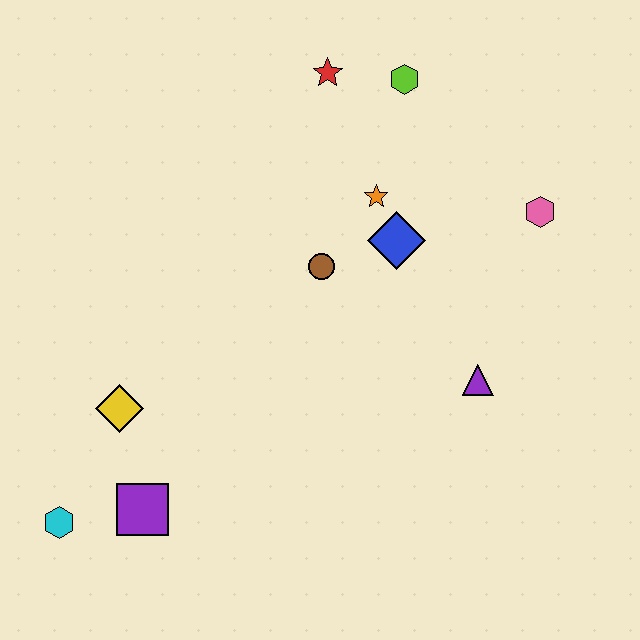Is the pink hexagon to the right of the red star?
Yes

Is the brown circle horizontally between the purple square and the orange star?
Yes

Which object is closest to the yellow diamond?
The purple square is closest to the yellow diamond.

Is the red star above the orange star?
Yes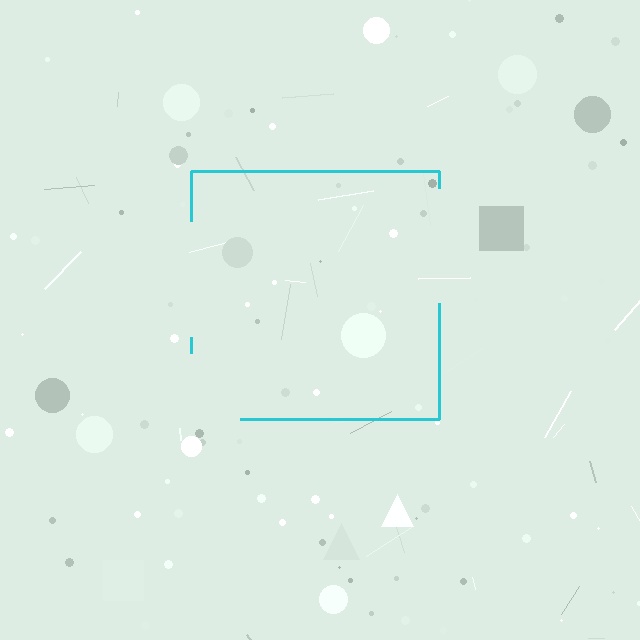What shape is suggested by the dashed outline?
The dashed outline suggests a square.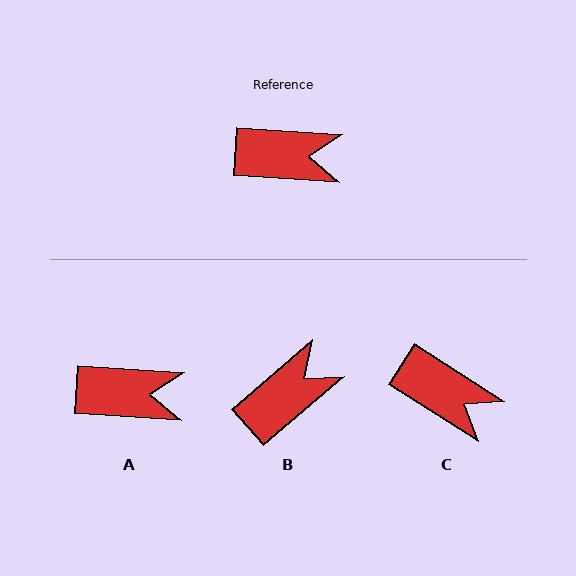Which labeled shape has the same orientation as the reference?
A.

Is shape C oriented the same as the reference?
No, it is off by about 29 degrees.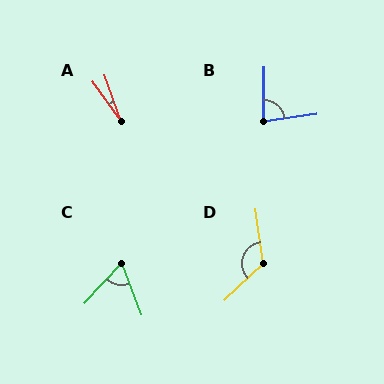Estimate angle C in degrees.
Approximately 63 degrees.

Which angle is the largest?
D, at approximately 126 degrees.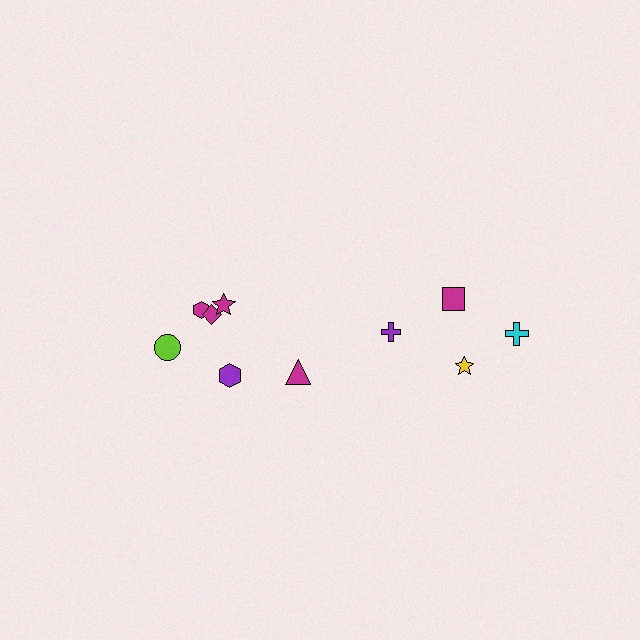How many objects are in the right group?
There are 4 objects.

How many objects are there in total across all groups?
There are 10 objects.